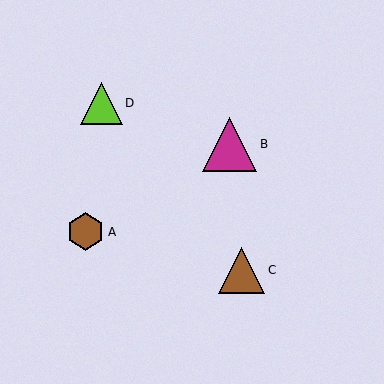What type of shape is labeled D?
Shape D is a lime triangle.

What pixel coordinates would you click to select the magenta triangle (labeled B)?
Click at (230, 144) to select the magenta triangle B.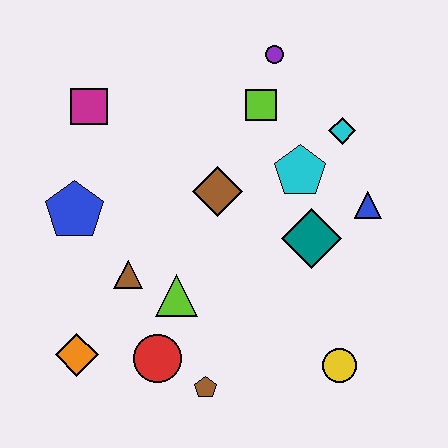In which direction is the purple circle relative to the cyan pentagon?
The purple circle is above the cyan pentagon.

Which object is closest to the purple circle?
The lime square is closest to the purple circle.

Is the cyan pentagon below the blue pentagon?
No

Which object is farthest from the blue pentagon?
The yellow circle is farthest from the blue pentagon.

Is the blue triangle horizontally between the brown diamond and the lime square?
No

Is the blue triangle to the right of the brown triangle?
Yes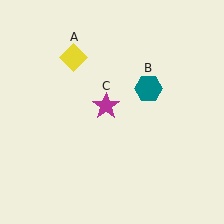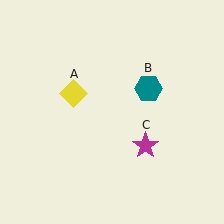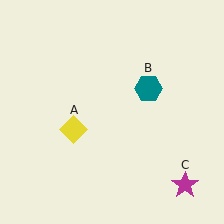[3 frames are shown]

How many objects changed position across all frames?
2 objects changed position: yellow diamond (object A), magenta star (object C).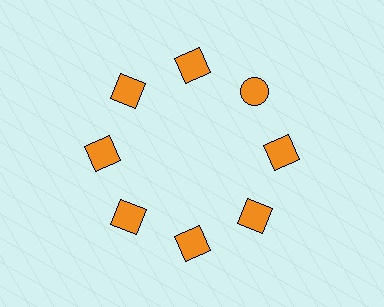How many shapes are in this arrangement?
There are 8 shapes arranged in a ring pattern.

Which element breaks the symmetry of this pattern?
The orange circle at roughly the 2 o'clock position breaks the symmetry. All other shapes are orange squares.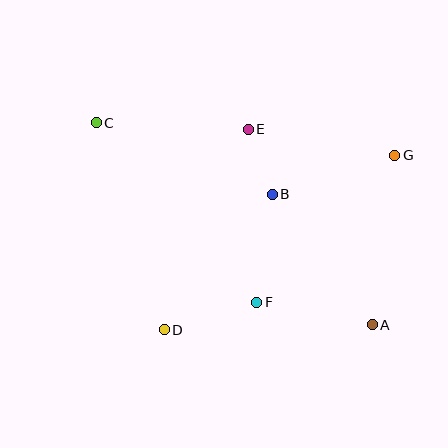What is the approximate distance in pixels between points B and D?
The distance between B and D is approximately 173 pixels.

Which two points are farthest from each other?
Points A and C are farthest from each other.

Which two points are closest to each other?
Points B and E are closest to each other.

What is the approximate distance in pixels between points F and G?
The distance between F and G is approximately 202 pixels.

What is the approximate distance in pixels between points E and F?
The distance between E and F is approximately 174 pixels.